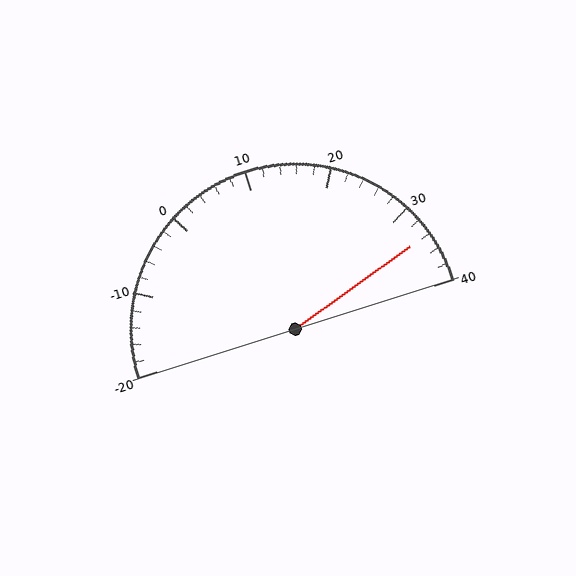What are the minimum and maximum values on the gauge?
The gauge ranges from -20 to 40.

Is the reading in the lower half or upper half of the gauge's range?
The reading is in the upper half of the range (-20 to 40).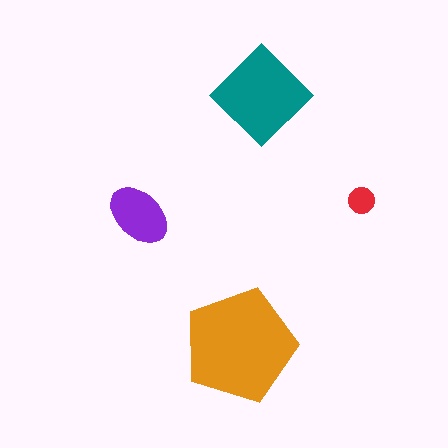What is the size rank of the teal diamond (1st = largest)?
2nd.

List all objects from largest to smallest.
The orange pentagon, the teal diamond, the purple ellipse, the red circle.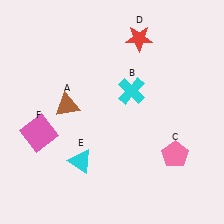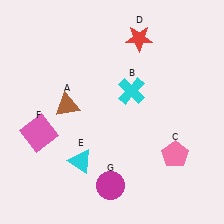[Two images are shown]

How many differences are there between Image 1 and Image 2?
There is 1 difference between the two images.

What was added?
A magenta circle (G) was added in Image 2.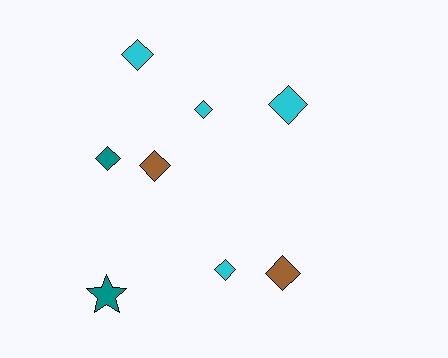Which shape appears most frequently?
Diamond, with 7 objects.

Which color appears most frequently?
Cyan, with 4 objects.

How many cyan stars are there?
There are no cyan stars.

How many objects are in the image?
There are 8 objects.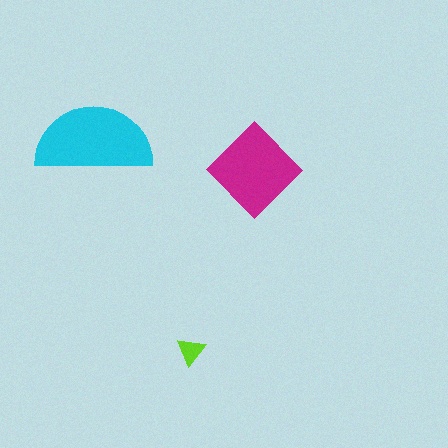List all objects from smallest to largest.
The lime triangle, the magenta diamond, the cyan semicircle.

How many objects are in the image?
There are 3 objects in the image.